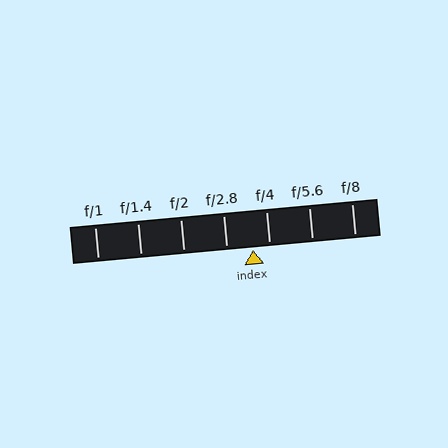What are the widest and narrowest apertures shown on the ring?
The widest aperture shown is f/1 and the narrowest is f/8.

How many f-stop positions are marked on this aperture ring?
There are 7 f-stop positions marked.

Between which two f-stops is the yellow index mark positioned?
The index mark is between f/2.8 and f/4.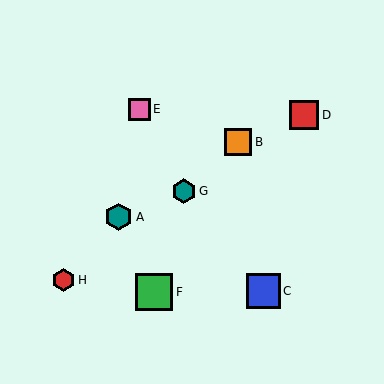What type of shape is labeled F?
Shape F is a green square.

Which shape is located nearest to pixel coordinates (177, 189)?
The teal hexagon (labeled G) at (184, 191) is nearest to that location.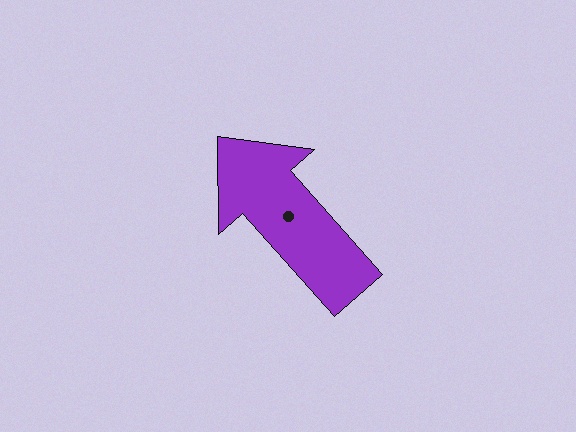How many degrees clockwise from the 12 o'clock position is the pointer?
Approximately 318 degrees.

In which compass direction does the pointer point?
Northwest.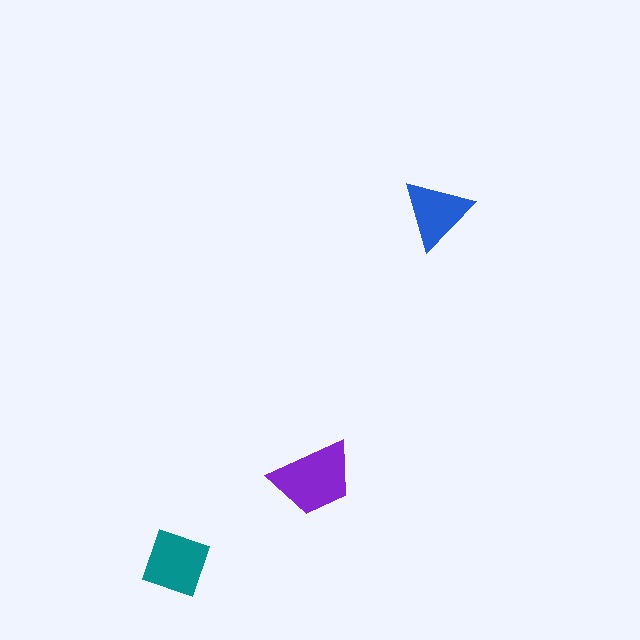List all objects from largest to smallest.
The purple trapezoid, the teal square, the blue triangle.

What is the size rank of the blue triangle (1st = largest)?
3rd.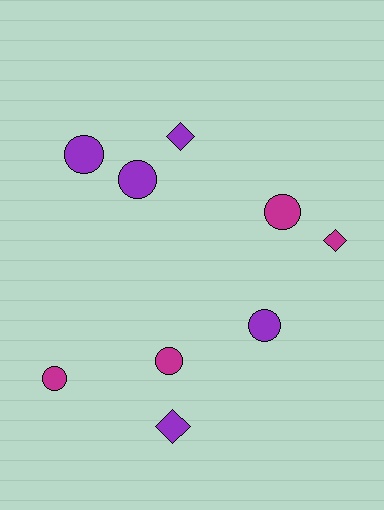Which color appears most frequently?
Purple, with 5 objects.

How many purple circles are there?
There are 3 purple circles.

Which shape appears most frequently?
Circle, with 6 objects.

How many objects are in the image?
There are 9 objects.